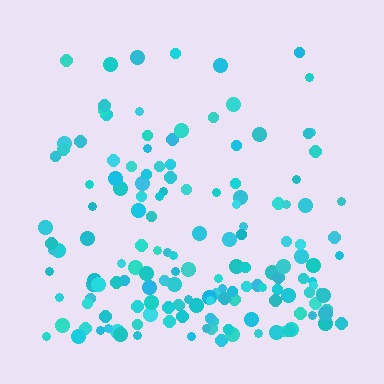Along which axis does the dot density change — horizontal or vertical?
Vertical.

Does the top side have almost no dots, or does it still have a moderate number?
Still a moderate number, just noticeably fewer than the bottom.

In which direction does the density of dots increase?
From top to bottom, with the bottom side densest.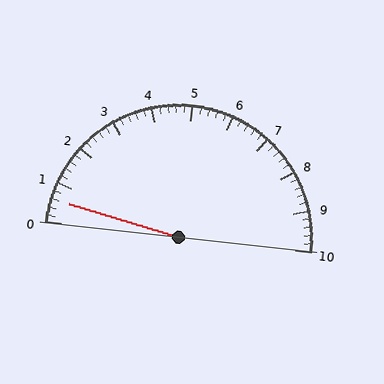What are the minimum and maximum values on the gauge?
The gauge ranges from 0 to 10.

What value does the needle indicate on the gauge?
The needle indicates approximately 0.6.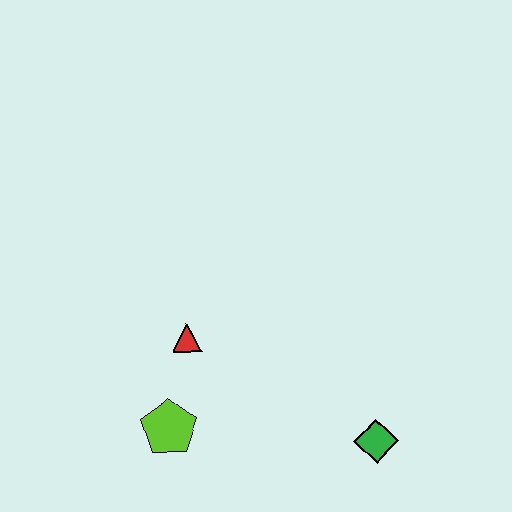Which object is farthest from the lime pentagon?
The green diamond is farthest from the lime pentagon.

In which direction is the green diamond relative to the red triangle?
The green diamond is to the right of the red triangle.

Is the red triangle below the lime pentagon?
No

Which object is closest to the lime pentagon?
The red triangle is closest to the lime pentagon.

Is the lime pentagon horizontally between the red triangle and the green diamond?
No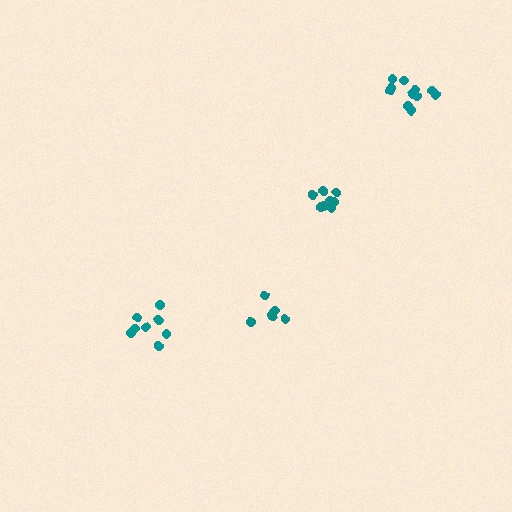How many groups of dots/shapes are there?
There are 4 groups.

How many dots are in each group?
Group 1: 9 dots, Group 2: 6 dots, Group 3: 8 dots, Group 4: 11 dots (34 total).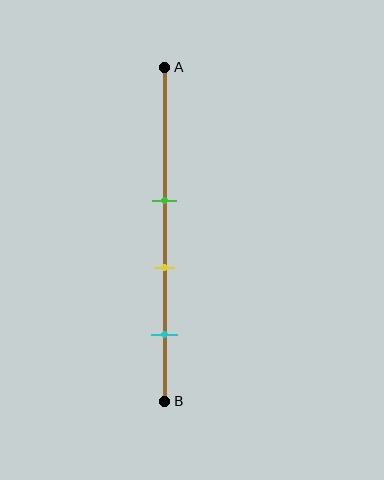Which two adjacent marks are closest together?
The green and yellow marks are the closest adjacent pair.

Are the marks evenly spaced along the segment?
Yes, the marks are approximately evenly spaced.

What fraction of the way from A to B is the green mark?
The green mark is approximately 40% (0.4) of the way from A to B.